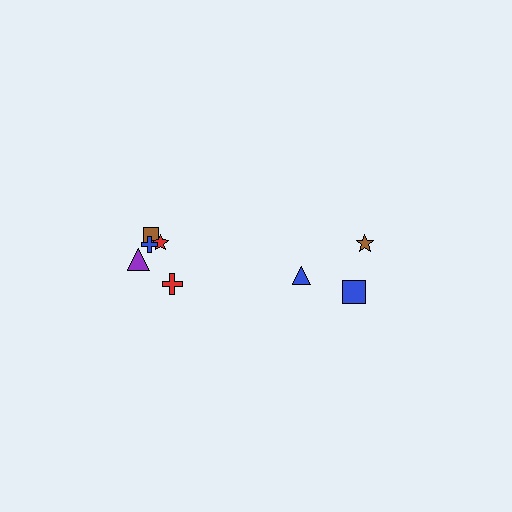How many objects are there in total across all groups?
There are 8 objects.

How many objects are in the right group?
There are 3 objects.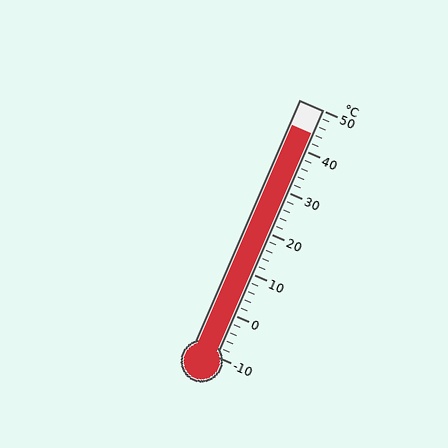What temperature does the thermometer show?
The thermometer shows approximately 44°C.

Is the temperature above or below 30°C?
The temperature is above 30°C.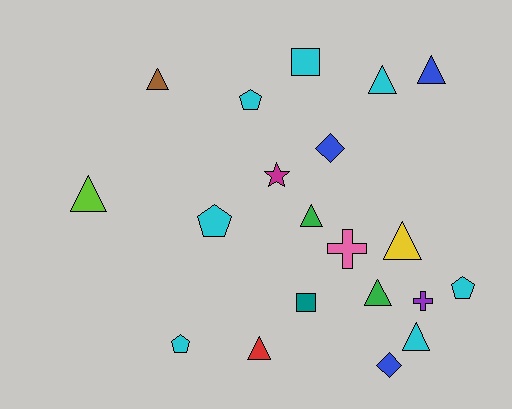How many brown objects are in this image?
There is 1 brown object.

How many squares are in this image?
There are 2 squares.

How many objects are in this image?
There are 20 objects.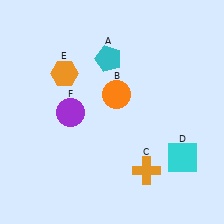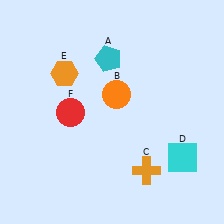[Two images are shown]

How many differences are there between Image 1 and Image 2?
There is 1 difference between the two images.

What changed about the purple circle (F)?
In Image 1, F is purple. In Image 2, it changed to red.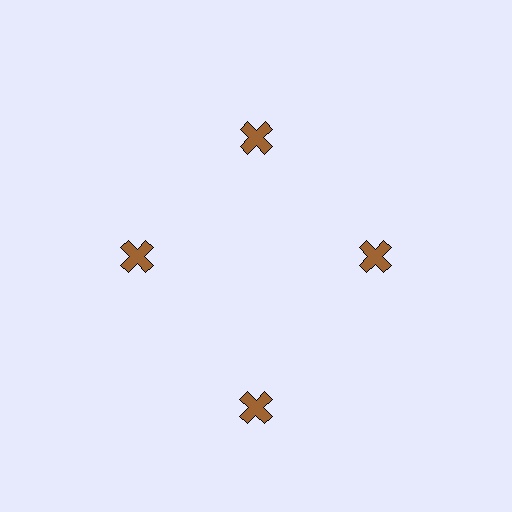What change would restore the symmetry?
The symmetry would be restored by moving it inward, back onto the ring so that all 4 crosses sit at equal angles and equal distance from the center.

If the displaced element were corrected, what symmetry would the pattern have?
It would have 4-fold rotational symmetry — the pattern would map onto itself every 90 degrees.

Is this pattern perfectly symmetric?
No. The 4 brown crosses are arranged in a ring, but one element near the 6 o'clock position is pushed outward from the center, breaking the 4-fold rotational symmetry.